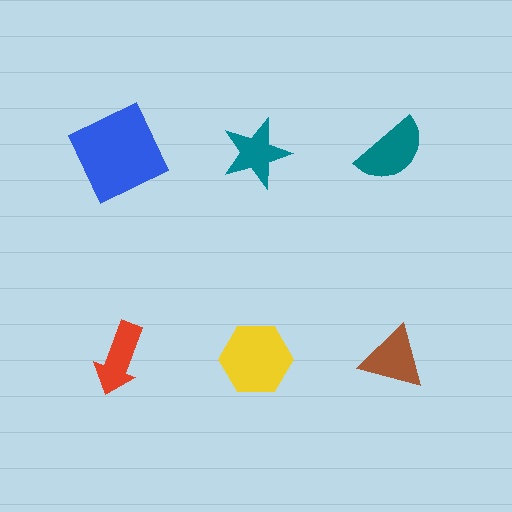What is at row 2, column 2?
A yellow hexagon.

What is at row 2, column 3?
A brown triangle.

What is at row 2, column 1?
A red arrow.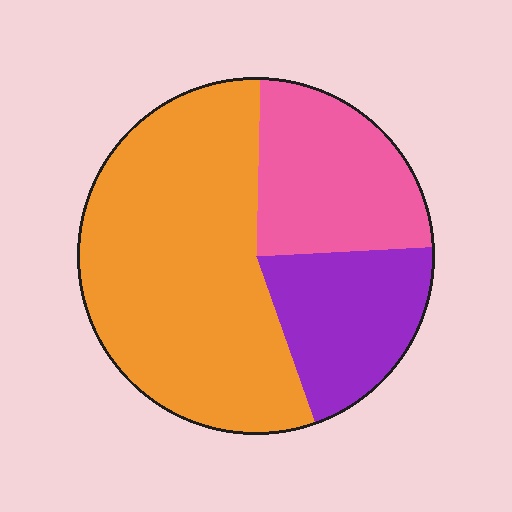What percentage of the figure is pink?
Pink takes up about one quarter (1/4) of the figure.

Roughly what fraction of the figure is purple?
Purple takes up about one fifth (1/5) of the figure.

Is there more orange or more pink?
Orange.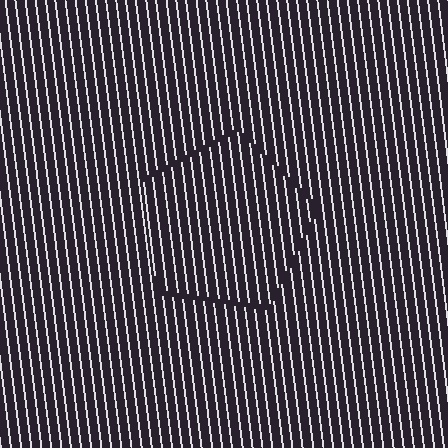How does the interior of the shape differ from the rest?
The interior of the shape contains the same grating, shifted by half a period — the contour is defined by the phase discontinuity where line-ends from the inner and outer gratings abut.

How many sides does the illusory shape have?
5 sides — the line-ends trace a pentagon.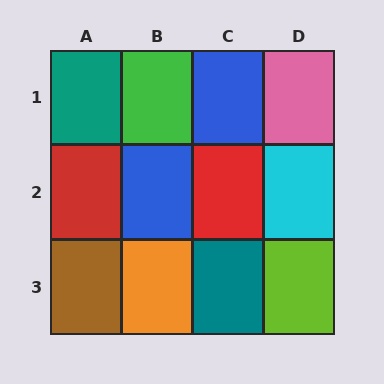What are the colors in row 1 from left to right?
Teal, green, blue, pink.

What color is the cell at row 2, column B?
Blue.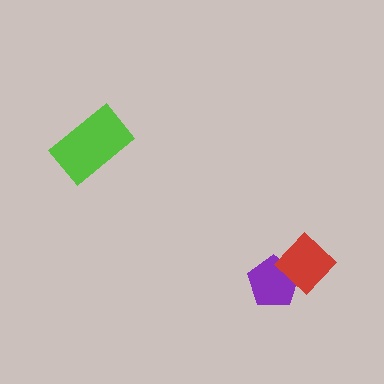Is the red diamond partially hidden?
No, no other shape covers it.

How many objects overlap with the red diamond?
1 object overlaps with the red diamond.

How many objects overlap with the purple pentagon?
1 object overlaps with the purple pentagon.